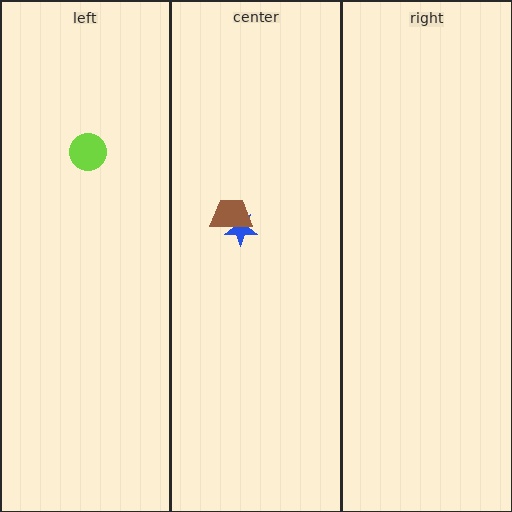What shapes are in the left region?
The lime circle.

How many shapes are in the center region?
2.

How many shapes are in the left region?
1.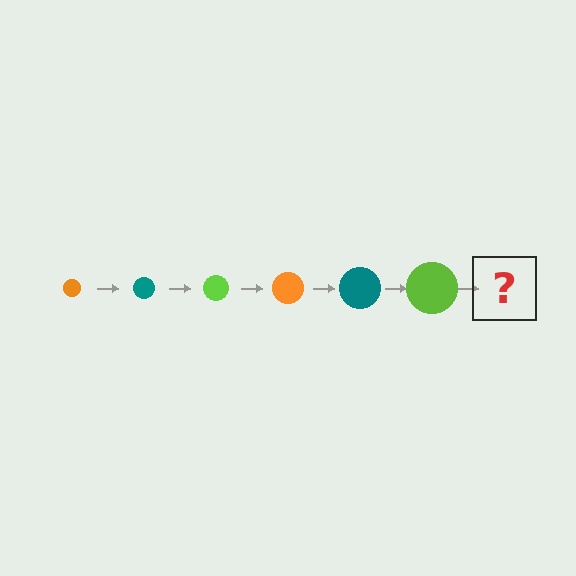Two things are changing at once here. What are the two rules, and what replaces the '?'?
The two rules are that the circle grows larger each step and the color cycles through orange, teal, and lime. The '?' should be an orange circle, larger than the previous one.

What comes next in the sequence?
The next element should be an orange circle, larger than the previous one.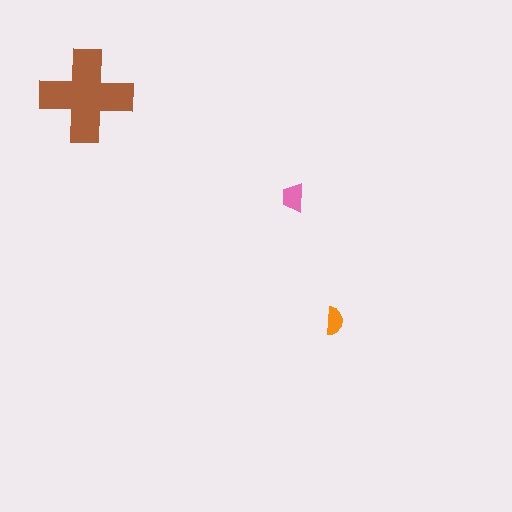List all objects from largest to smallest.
The brown cross, the pink trapezoid, the orange semicircle.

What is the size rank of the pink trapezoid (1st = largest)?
2nd.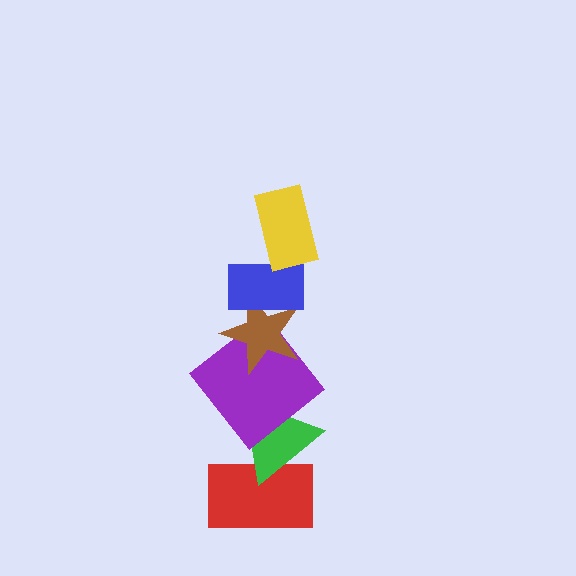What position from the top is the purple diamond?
The purple diamond is 4th from the top.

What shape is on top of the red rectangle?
The green triangle is on top of the red rectangle.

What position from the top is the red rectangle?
The red rectangle is 6th from the top.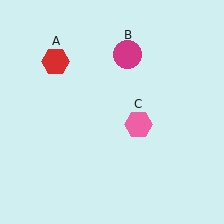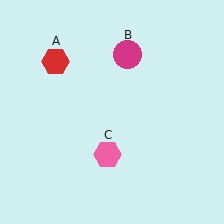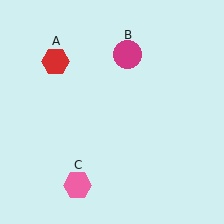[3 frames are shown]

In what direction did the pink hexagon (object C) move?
The pink hexagon (object C) moved down and to the left.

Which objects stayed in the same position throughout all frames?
Red hexagon (object A) and magenta circle (object B) remained stationary.